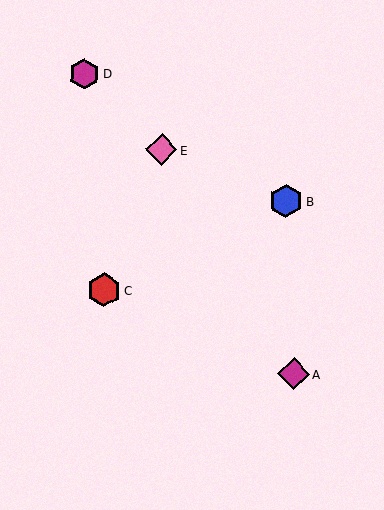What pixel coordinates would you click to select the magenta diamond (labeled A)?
Click at (294, 374) to select the magenta diamond A.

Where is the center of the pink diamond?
The center of the pink diamond is at (161, 150).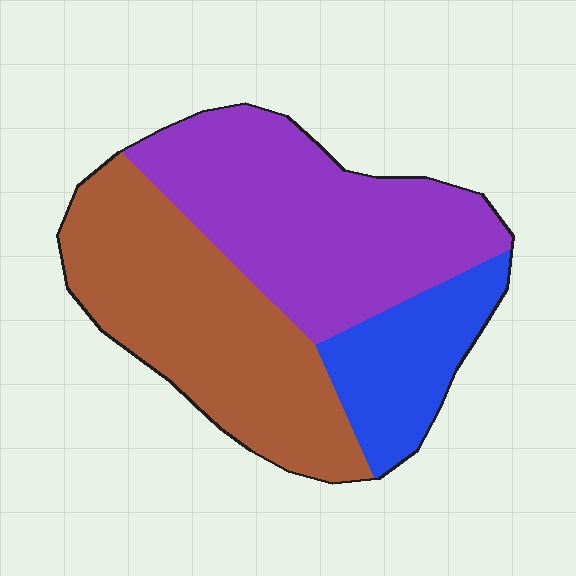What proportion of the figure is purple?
Purple covers roughly 40% of the figure.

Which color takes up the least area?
Blue, at roughly 20%.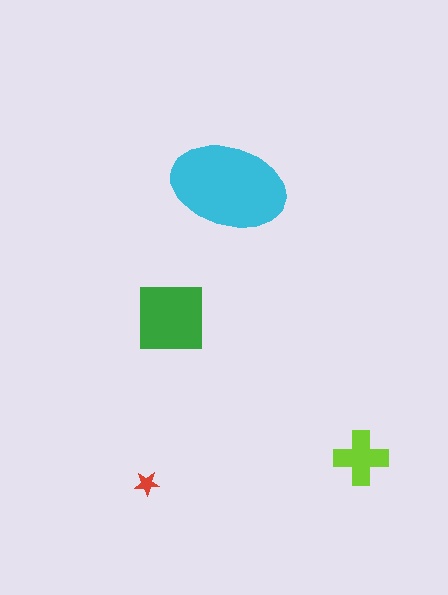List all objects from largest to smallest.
The cyan ellipse, the green square, the lime cross, the red star.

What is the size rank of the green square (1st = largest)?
2nd.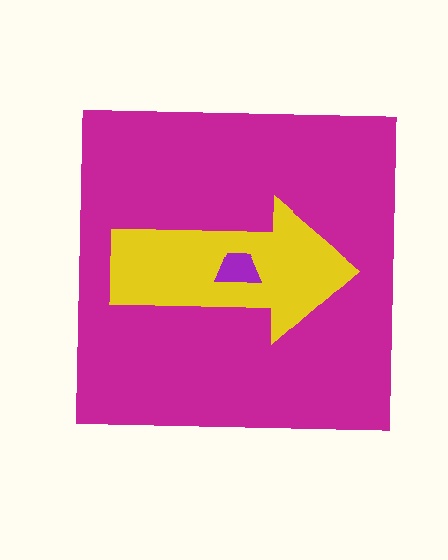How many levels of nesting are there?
3.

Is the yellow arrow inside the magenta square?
Yes.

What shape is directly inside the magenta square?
The yellow arrow.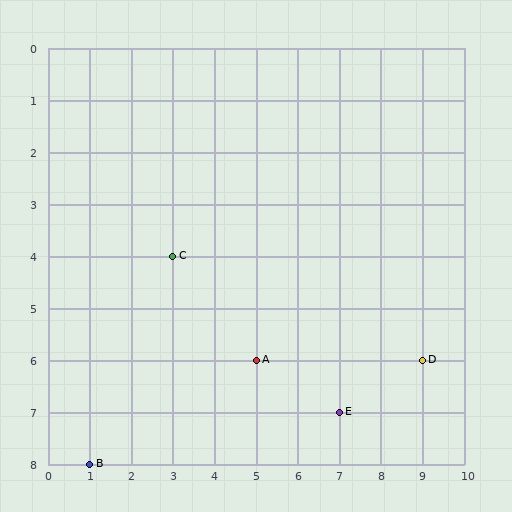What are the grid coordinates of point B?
Point B is at grid coordinates (1, 8).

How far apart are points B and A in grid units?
Points B and A are 4 columns and 2 rows apart (about 4.5 grid units diagonally).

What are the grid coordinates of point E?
Point E is at grid coordinates (7, 7).